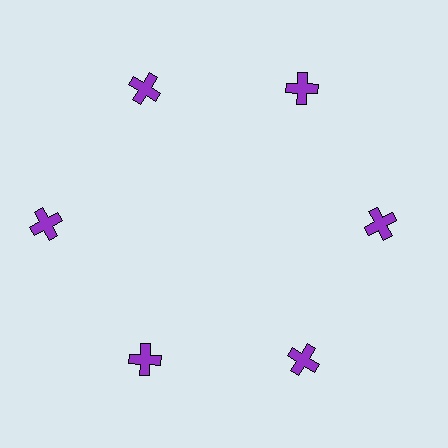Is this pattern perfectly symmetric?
No. The 6 purple crosses are arranged in a ring, but one element near the 9 o'clock position is pushed outward from the center, breaking the 6-fold rotational symmetry.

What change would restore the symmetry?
The symmetry would be restored by moving it inward, back onto the ring so that all 6 crosses sit at equal angles and equal distance from the center.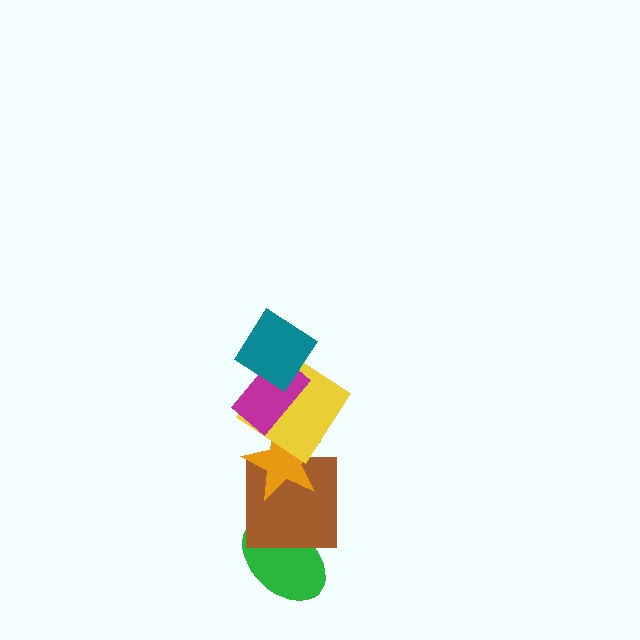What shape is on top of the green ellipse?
The brown square is on top of the green ellipse.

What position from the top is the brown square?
The brown square is 5th from the top.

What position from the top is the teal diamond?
The teal diamond is 1st from the top.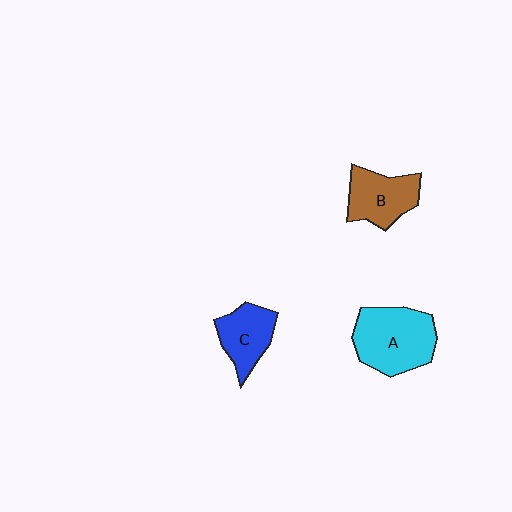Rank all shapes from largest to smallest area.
From largest to smallest: A (cyan), B (brown), C (blue).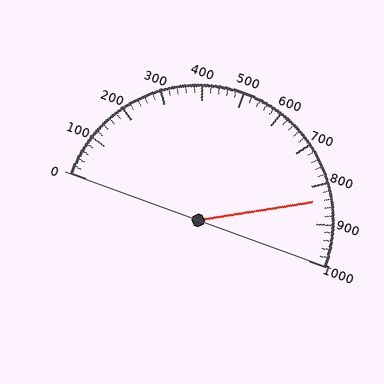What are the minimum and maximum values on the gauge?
The gauge ranges from 0 to 1000.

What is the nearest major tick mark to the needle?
The nearest major tick mark is 800.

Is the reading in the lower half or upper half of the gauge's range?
The reading is in the upper half of the range (0 to 1000).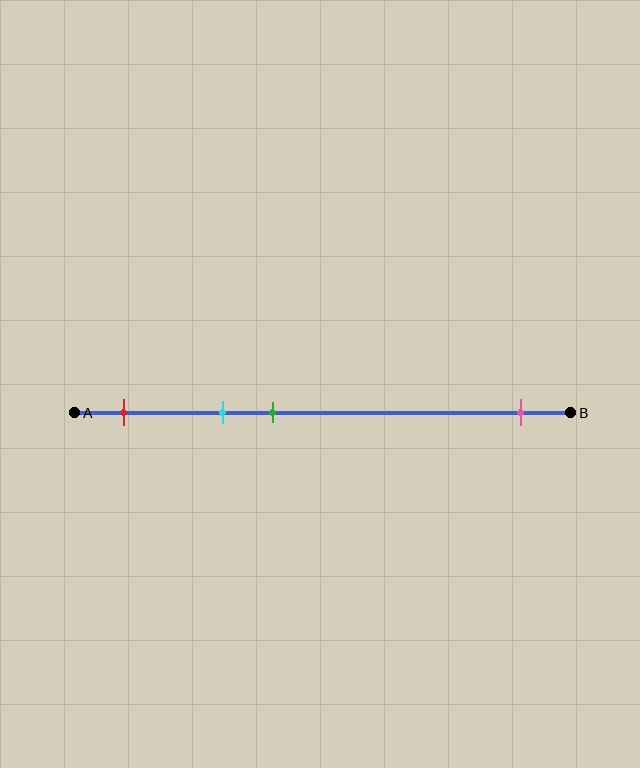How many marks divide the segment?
There are 4 marks dividing the segment.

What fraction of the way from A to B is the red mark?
The red mark is approximately 10% (0.1) of the way from A to B.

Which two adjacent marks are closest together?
The cyan and green marks are the closest adjacent pair.